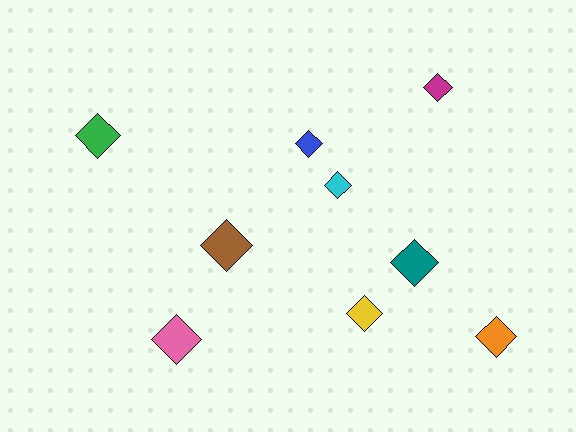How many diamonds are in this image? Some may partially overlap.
There are 9 diamonds.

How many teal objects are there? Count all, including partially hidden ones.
There is 1 teal object.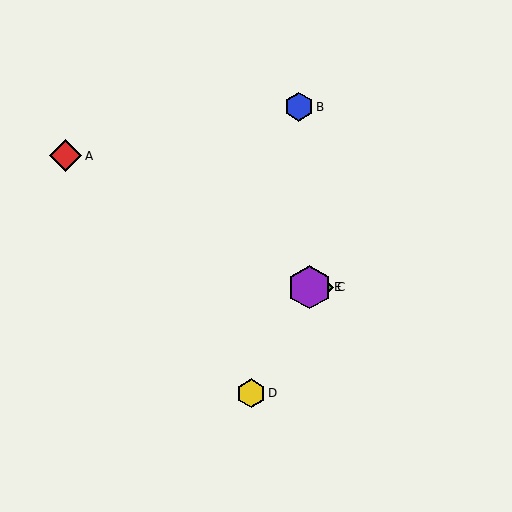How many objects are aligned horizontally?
2 objects (C, E) are aligned horizontally.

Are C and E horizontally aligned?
Yes, both are at y≈287.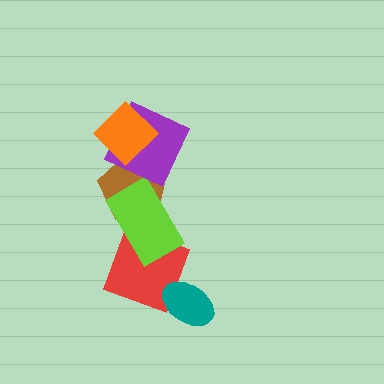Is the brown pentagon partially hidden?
Yes, it is partially covered by another shape.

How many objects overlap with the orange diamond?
2 objects overlap with the orange diamond.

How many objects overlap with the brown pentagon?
3 objects overlap with the brown pentagon.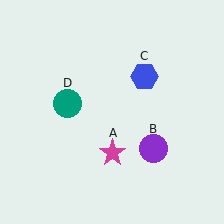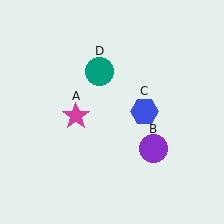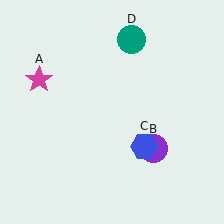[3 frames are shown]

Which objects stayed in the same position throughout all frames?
Purple circle (object B) remained stationary.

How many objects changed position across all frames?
3 objects changed position: magenta star (object A), blue hexagon (object C), teal circle (object D).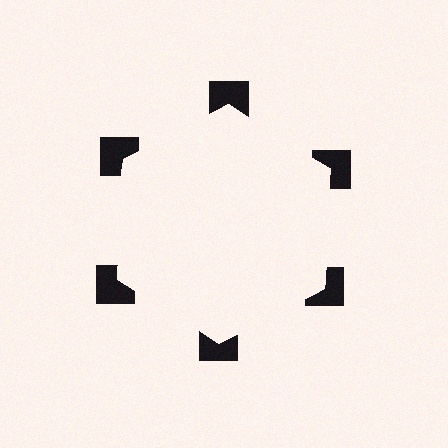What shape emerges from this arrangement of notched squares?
An illusory hexagon — its edges are inferred from the aligned wedge cuts in the notched squares, not physically drawn.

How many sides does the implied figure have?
6 sides.